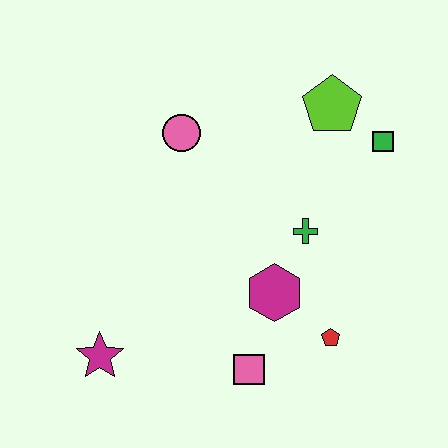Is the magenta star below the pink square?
No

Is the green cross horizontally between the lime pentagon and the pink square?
Yes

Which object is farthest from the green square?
The magenta star is farthest from the green square.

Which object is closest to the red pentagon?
The magenta hexagon is closest to the red pentagon.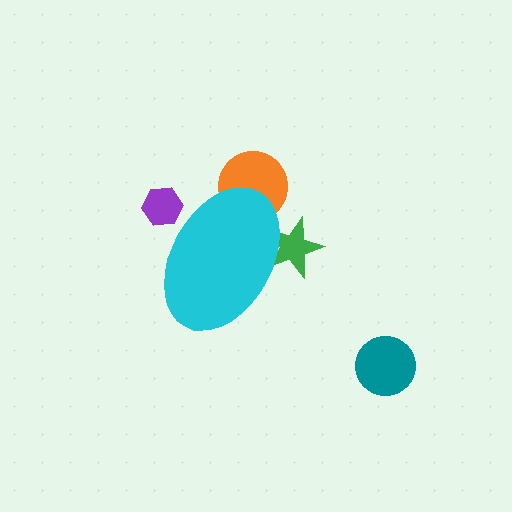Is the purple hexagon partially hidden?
Yes, the purple hexagon is partially hidden behind the cyan ellipse.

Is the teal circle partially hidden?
No, the teal circle is fully visible.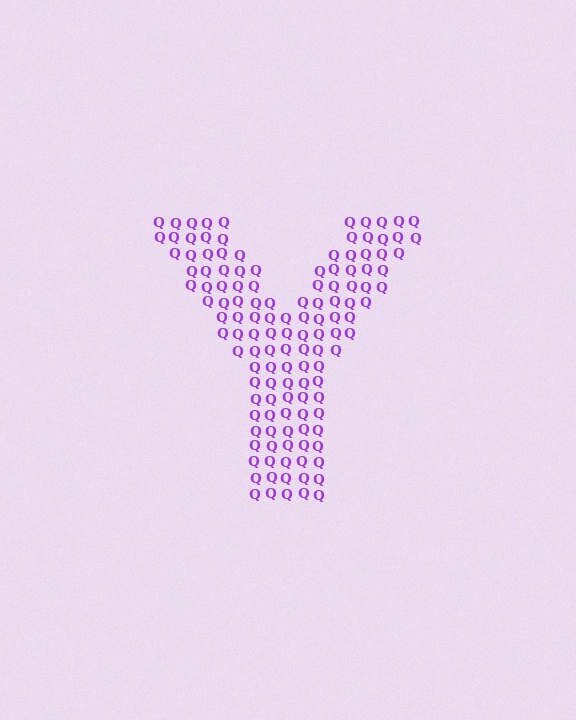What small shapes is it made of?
It is made of small letter Q's.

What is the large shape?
The large shape is the letter Y.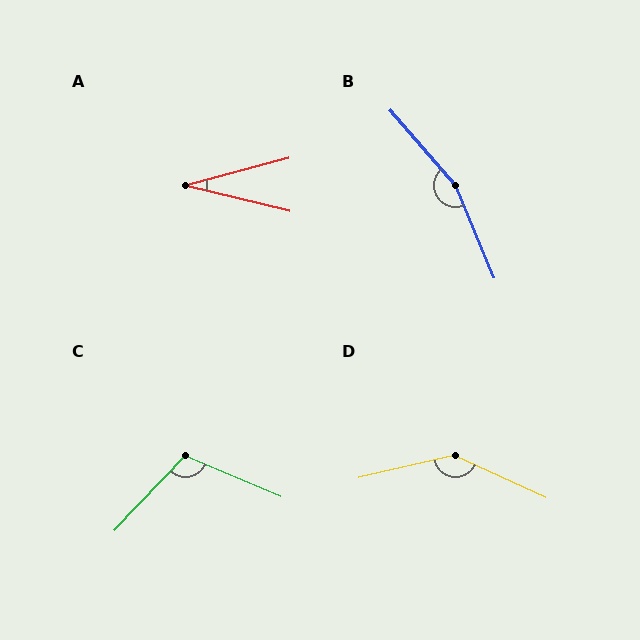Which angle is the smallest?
A, at approximately 28 degrees.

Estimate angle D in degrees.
Approximately 142 degrees.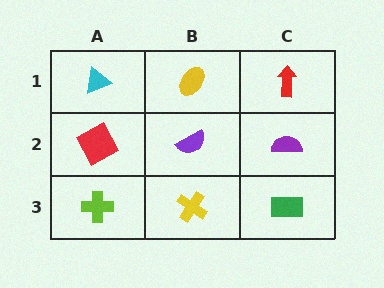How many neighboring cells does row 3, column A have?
2.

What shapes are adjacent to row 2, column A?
A cyan triangle (row 1, column A), a lime cross (row 3, column A), a purple semicircle (row 2, column B).